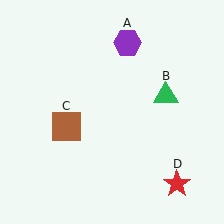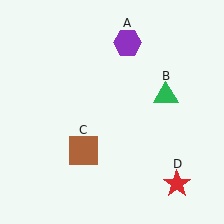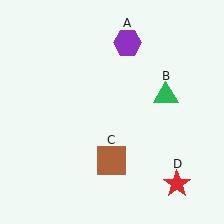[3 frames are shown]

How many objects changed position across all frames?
1 object changed position: brown square (object C).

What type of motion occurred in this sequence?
The brown square (object C) rotated counterclockwise around the center of the scene.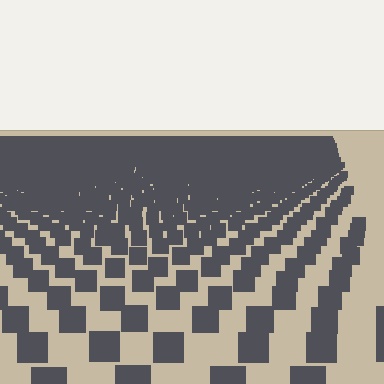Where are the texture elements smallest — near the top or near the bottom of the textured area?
Near the top.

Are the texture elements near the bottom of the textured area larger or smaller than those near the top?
Larger. Near the bottom, elements are closer to the viewer and appear at a bigger on-screen size.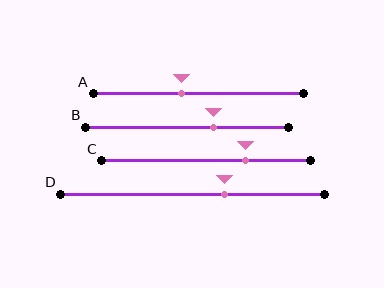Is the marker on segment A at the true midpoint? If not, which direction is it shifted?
No, the marker on segment A is shifted to the left by about 8% of the segment length.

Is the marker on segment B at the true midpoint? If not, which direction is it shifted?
No, the marker on segment B is shifted to the right by about 13% of the segment length.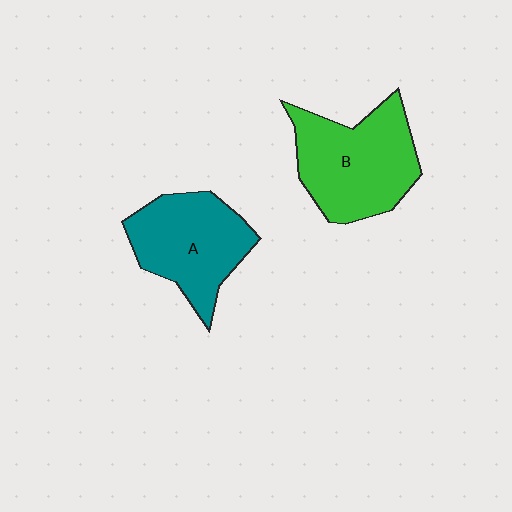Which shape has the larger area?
Shape B (green).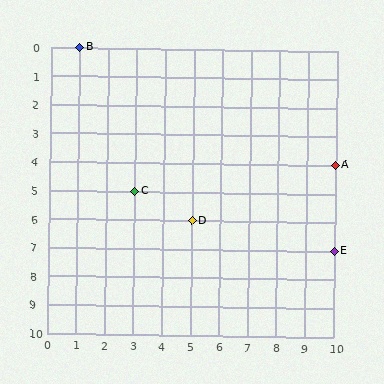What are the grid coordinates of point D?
Point D is at grid coordinates (5, 6).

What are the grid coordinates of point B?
Point B is at grid coordinates (1, 0).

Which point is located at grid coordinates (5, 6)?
Point D is at (5, 6).